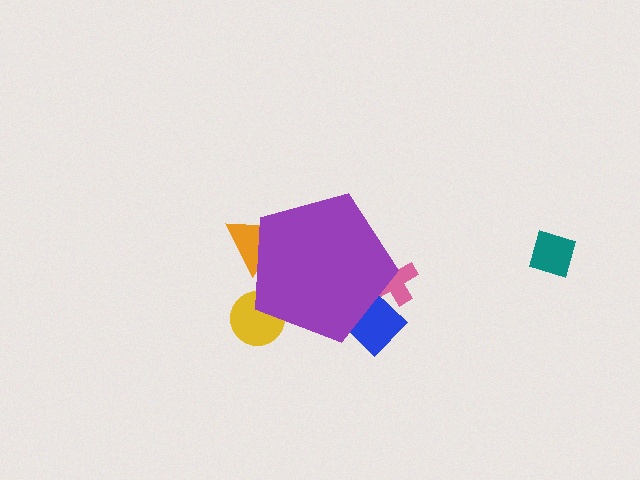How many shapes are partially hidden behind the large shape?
4 shapes are partially hidden.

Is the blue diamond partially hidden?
Yes, the blue diamond is partially hidden behind the purple pentagon.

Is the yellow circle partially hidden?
Yes, the yellow circle is partially hidden behind the purple pentagon.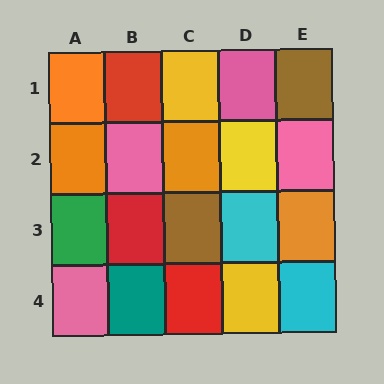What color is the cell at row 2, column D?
Yellow.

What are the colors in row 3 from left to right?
Green, red, brown, cyan, orange.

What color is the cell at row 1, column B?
Red.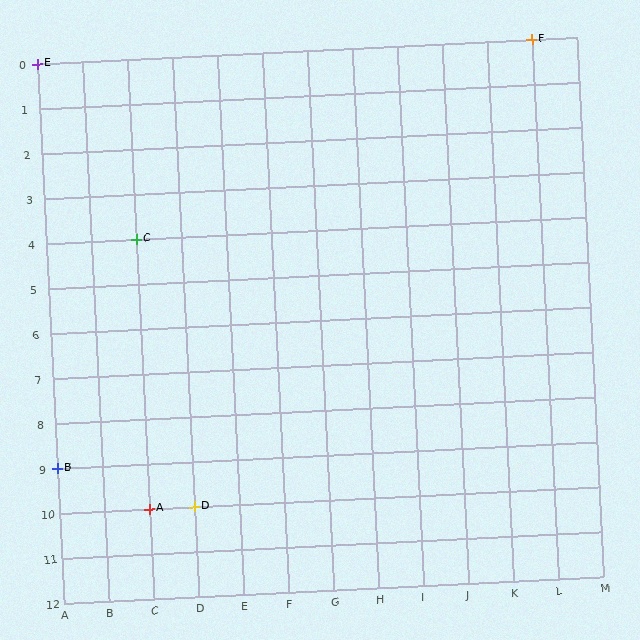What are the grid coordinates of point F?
Point F is at grid coordinates (L, 0).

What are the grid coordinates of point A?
Point A is at grid coordinates (C, 10).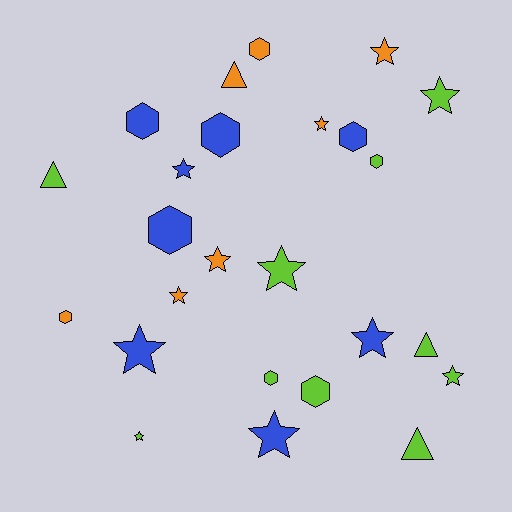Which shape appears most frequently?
Star, with 12 objects.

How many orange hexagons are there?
There are 2 orange hexagons.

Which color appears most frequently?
Lime, with 10 objects.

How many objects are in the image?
There are 25 objects.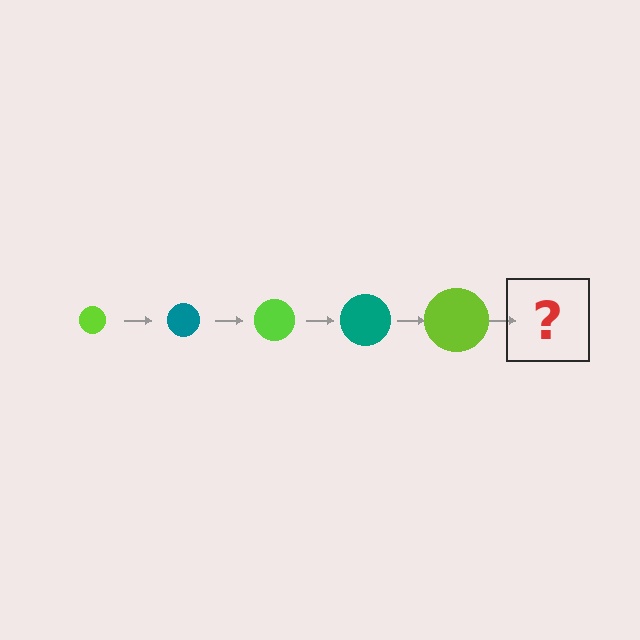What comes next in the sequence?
The next element should be a teal circle, larger than the previous one.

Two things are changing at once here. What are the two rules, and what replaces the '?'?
The two rules are that the circle grows larger each step and the color cycles through lime and teal. The '?' should be a teal circle, larger than the previous one.